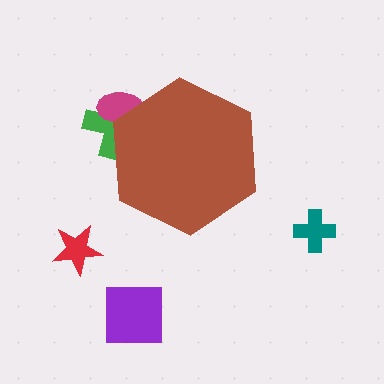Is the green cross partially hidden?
Yes, the green cross is partially hidden behind the brown hexagon.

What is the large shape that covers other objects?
A brown hexagon.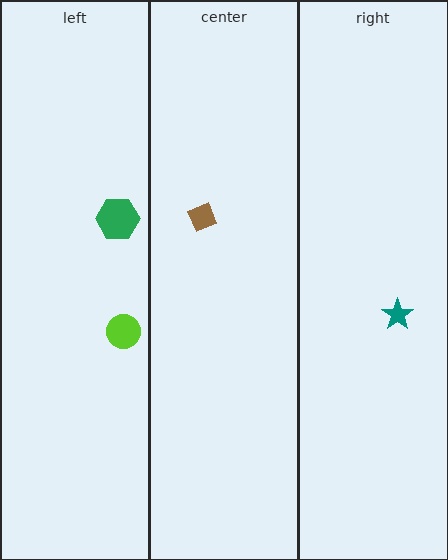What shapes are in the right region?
The teal star.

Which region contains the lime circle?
The left region.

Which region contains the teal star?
The right region.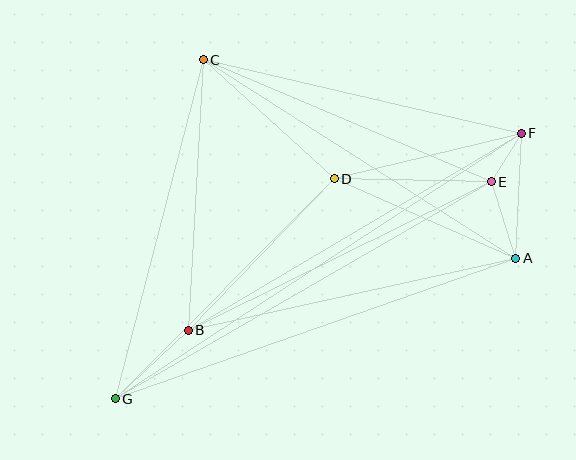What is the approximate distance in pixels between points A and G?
The distance between A and G is approximately 424 pixels.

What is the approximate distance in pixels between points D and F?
The distance between D and F is approximately 192 pixels.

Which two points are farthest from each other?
Points F and G are farthest from each other.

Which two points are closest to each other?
Points E and F are closest to each other.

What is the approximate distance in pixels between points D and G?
The distance between D and G is approximately 310 pixels.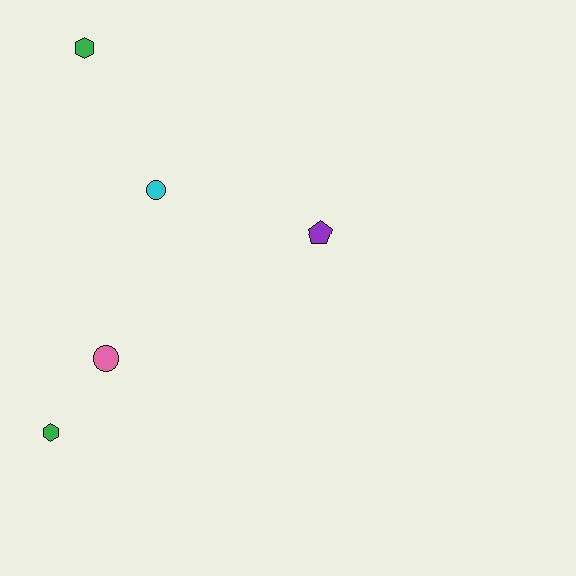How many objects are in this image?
There are 5 objects.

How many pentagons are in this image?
There is 1 pentagon.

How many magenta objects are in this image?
There are no magenta objects.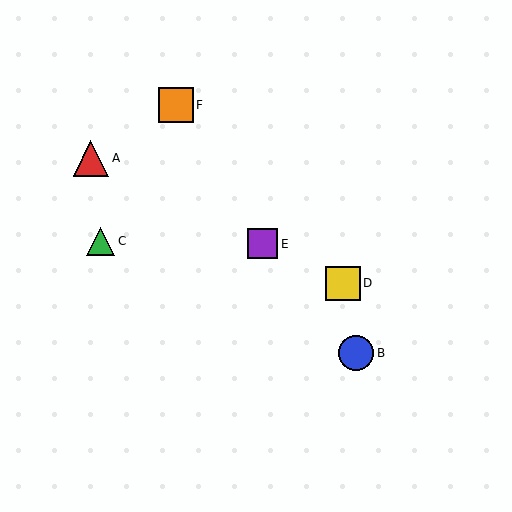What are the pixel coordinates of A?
Object A is at (91, 158).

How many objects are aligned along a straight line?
3 objects (A, D, E) are aligned along a straight line.